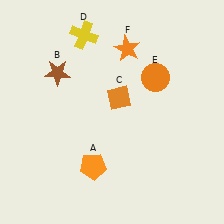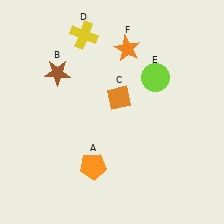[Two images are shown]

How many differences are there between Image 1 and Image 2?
There is 1 difference between the two images.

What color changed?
The circle (E) changed from orange in Image 1 to lime in Image 2.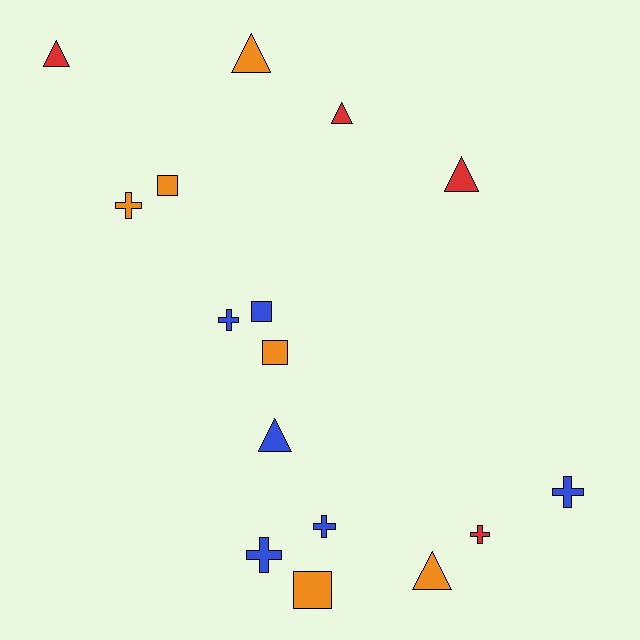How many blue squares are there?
There is 1 blue square.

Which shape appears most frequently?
Cross, with 6 objects.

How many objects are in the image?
There are 16 objects.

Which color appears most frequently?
Orange, with 6 objects.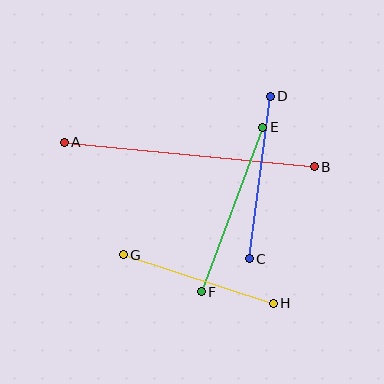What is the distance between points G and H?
The distance is approximately 158 pixels.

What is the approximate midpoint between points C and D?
The midpoint is at approximately (260, 177) pixels.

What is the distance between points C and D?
The distance is approximately 164 pixels.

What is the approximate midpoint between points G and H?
The midpoint is at approximately (198, 279) pixels.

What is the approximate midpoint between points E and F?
The midpoint is at approximately (232, 209) pixels.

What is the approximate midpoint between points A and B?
The midpoint is at approximately (189, 155) pixels.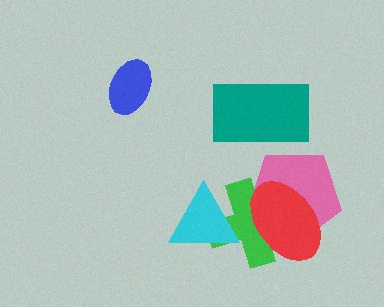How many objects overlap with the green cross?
3 objects overlap with the green cross.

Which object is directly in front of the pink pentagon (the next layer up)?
The green cross is directly in front of the pink pentagon.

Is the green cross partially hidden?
Yes, it is partially covered by another shape.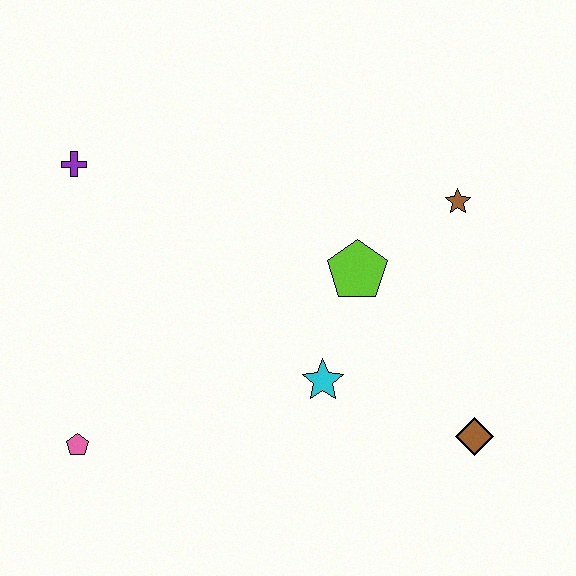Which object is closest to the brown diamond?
The cyan star is closest to the brown diamond.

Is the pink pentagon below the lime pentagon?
Yes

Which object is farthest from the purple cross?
The brown diamond is farthest from the purple cross.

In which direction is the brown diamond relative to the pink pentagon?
The brown diamond is to the right of the pink pentagon.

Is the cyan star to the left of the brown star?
Yes